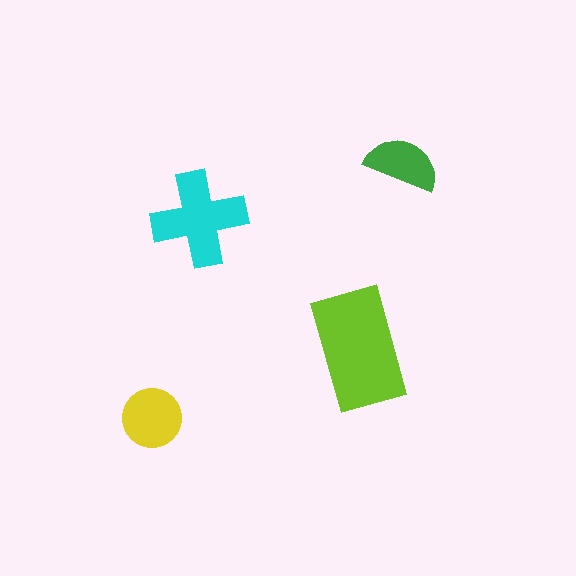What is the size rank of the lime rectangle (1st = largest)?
1st.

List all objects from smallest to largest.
The green semicircle, the yellow circle, the cyan cross, the lime rectangle.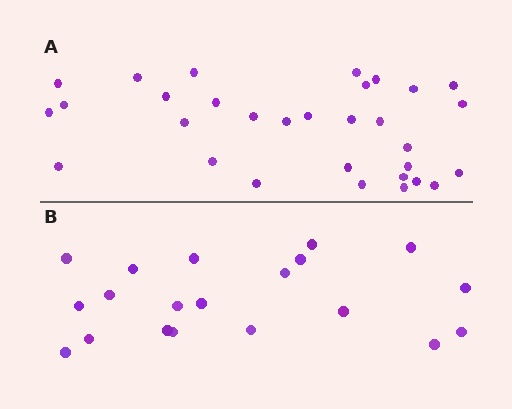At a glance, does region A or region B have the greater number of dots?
Region A (the top region) has more dots.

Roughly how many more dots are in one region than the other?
Region A has roughly 12 or so more dots than region B.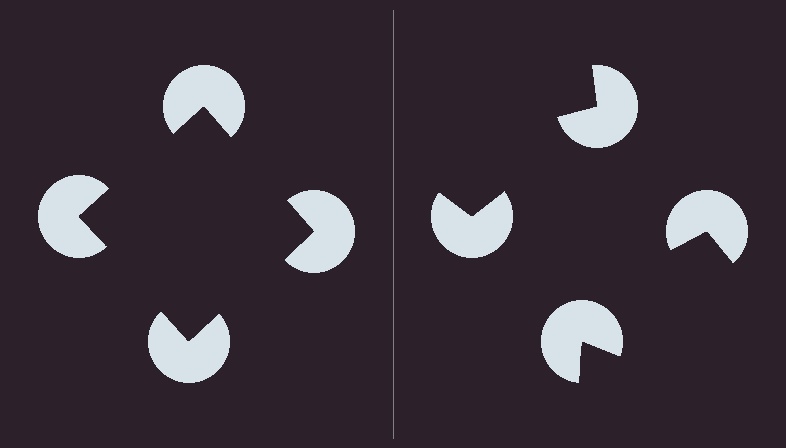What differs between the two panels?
The pac-man discs are positioned identically on both sides; only the wedge orientations differ. On the left they align to a square; on the right they are misaligned.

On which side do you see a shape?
An illusory square appears on the left side. On the right side the wedge cuts are rotated, so no coherent shape forms.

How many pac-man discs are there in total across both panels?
8 — 4 on each side.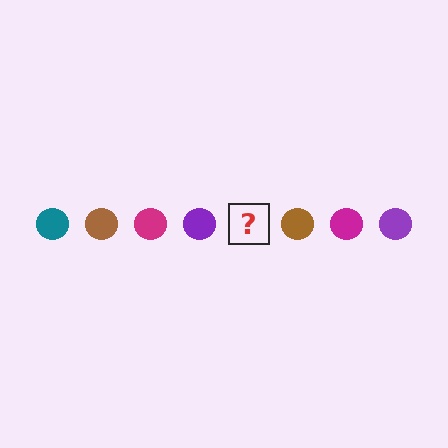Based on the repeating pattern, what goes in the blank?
The blank should be a teal circle.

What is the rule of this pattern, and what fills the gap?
The rule is that the pattern cycles through teal, brown, magenta, purple circles. The gap should be filled with a teal circle.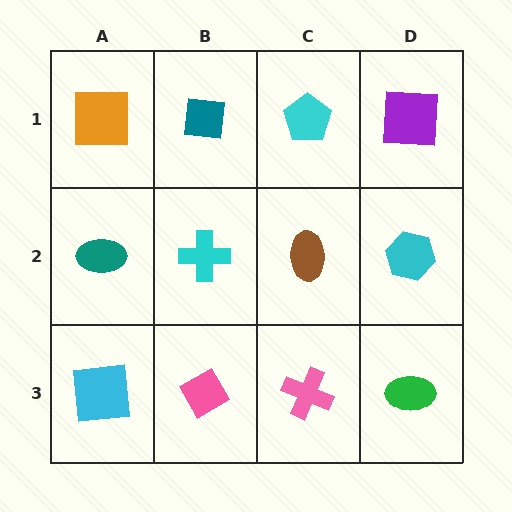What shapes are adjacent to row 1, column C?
A brown ellipse (row 2, column C), a teal square (row 1, column B), a purple square (row 1, column D).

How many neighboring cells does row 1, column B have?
3.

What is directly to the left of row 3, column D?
A pink cross.